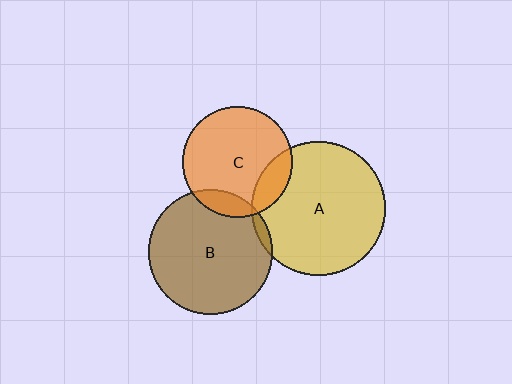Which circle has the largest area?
Circle A (yellow).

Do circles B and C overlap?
Yes.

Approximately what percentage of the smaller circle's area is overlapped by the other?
Approximately 10%.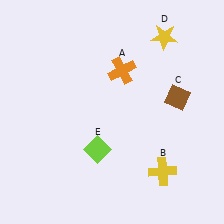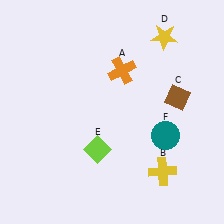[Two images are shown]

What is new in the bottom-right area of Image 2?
A teal circle (F) was added in the bottom-right area of Image 2.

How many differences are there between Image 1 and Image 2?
There is 1 difference between the two images.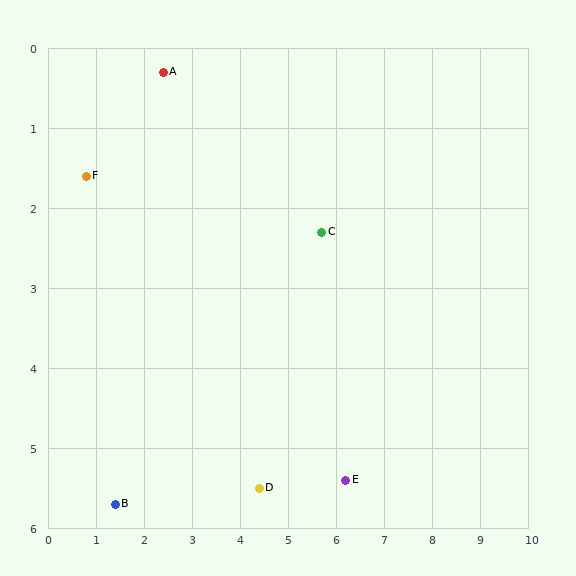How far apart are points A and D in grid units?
Points A and D are about 5.6 grid units apart.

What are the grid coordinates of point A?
Point A is at approximately (2.4, 0.3).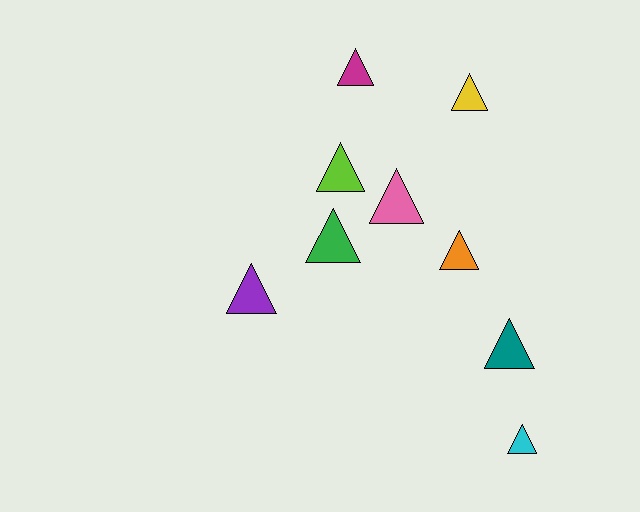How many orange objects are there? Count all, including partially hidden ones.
There is 1 orange object.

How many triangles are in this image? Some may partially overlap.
There are 9 triangles.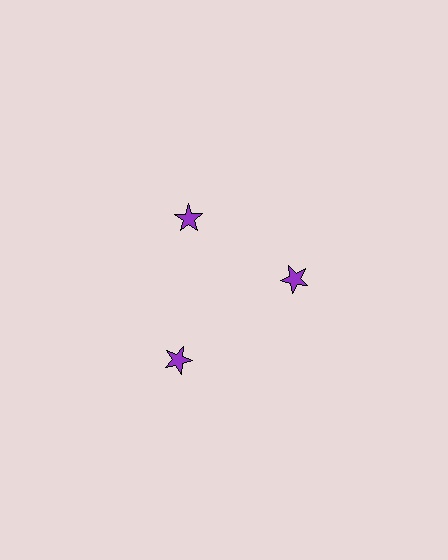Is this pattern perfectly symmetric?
No. The 3 purple stars are arranged in a ring, but one element near the 7 o'clock position is pushed outward from the center, breaking the 3-fold rotational symmetry.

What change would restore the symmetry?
The symmetry would be restored by moving it inward, back onto the ring so that all 3 stars sit at equal angles and equal distance from the center.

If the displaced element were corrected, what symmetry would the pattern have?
It would have 3-fold rotational symmetry — the pattern would map onto itself every 120 degrees.